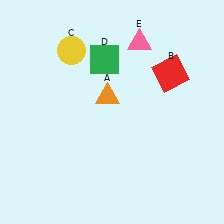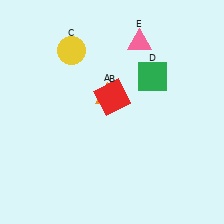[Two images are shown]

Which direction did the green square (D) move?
The green square (D) moved right.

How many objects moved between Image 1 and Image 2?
2 objects moved between the two images.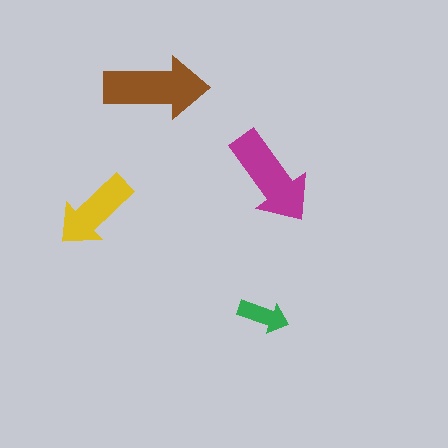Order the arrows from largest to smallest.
the brown one, the magenta one, the yellow one, the green one.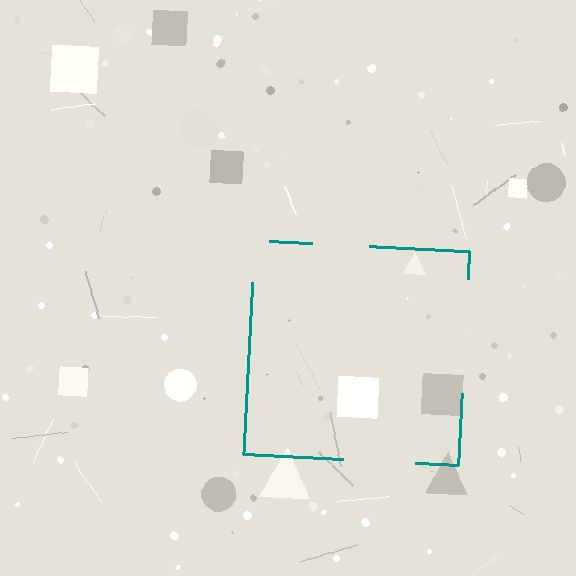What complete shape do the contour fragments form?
The contour fragments form a square.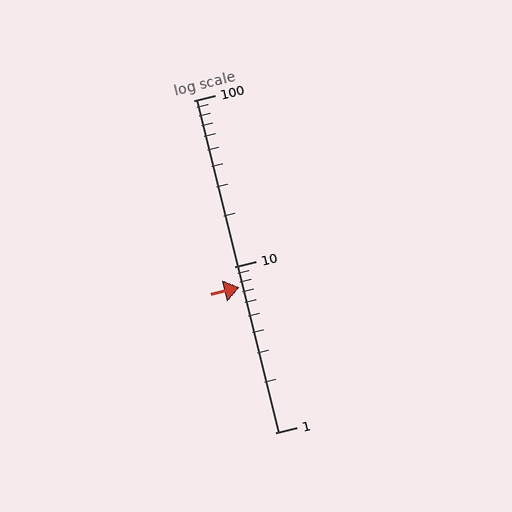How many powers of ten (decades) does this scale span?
The scale spans 2 decades, from 1 to 100.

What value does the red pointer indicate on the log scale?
The pointer indicates approximately 7.5.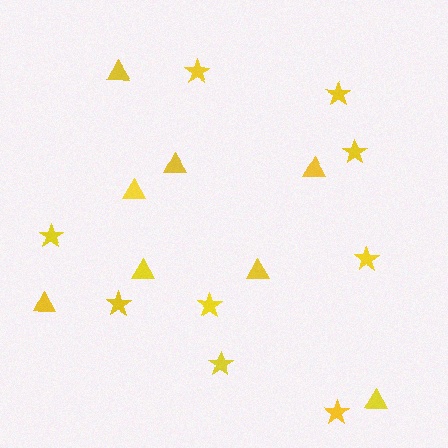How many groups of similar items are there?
There are 2 groups: one group of triangles (8) and one group of stars (9).